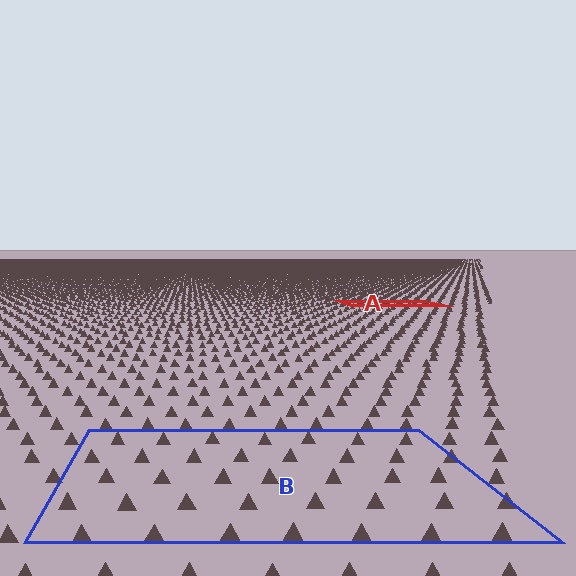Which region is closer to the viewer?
Region B is closer. The texture elements there are larger and more spread out.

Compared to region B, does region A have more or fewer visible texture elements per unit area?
Region A has more texture elements per unit area — they are packed more densely because it is farther away.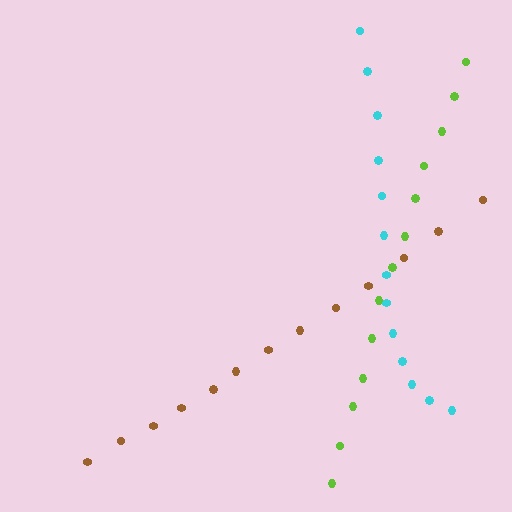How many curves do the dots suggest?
There are 3 distinct paths.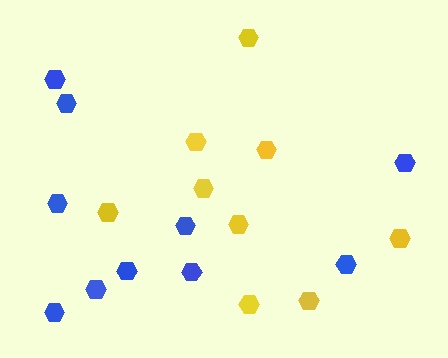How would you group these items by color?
There are 2 groups: one group of yellow hexagons (9) and one group of blue hexagons (10).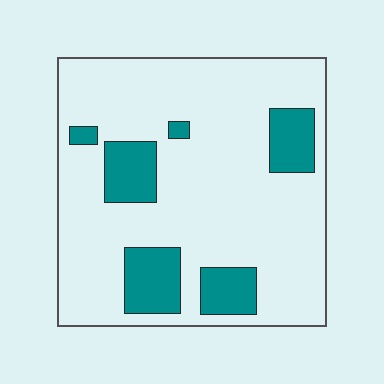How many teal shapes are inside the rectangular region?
6.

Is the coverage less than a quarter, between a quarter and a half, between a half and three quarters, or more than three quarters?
Less than a quarter.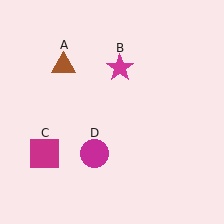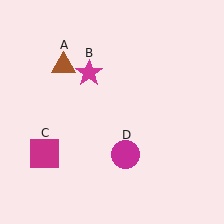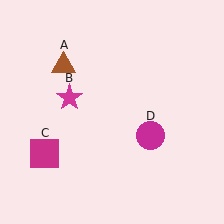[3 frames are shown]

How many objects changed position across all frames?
2 objects changed position: magenta star (object B), magenta circle (object D).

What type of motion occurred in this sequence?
The magenta star (object B), magenta circle (object D) rotated counterclockwise around the center of the scene.